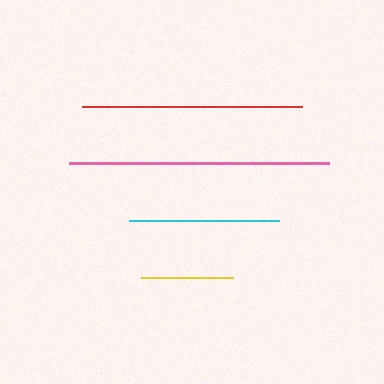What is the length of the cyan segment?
The cyan segment is approximately 150 pixels long.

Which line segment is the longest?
The pink line is the longest at approximately 260 pixels.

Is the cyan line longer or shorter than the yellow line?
The cyan line is longer than the yellow line.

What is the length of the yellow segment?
The yellow segment is approximately 93 pixels long.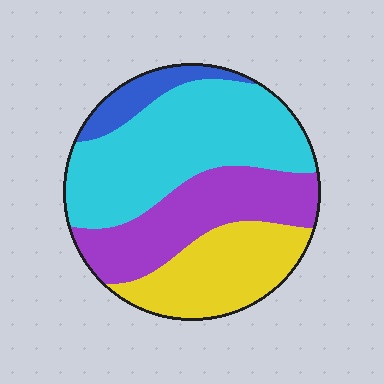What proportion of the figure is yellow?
Yellow takes up between a sixth and a third of the figure.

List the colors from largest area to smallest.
From largest to smallest: cyan, purple, yellow, blue.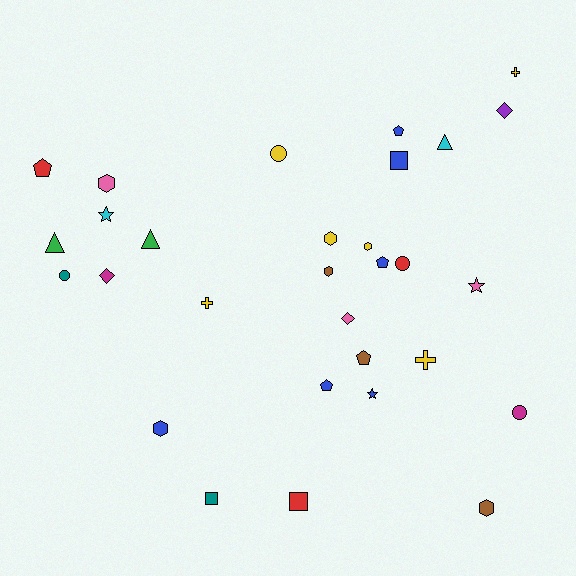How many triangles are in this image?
There are 3 triangles.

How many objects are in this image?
There are 30 objects.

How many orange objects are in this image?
There are no orange objects.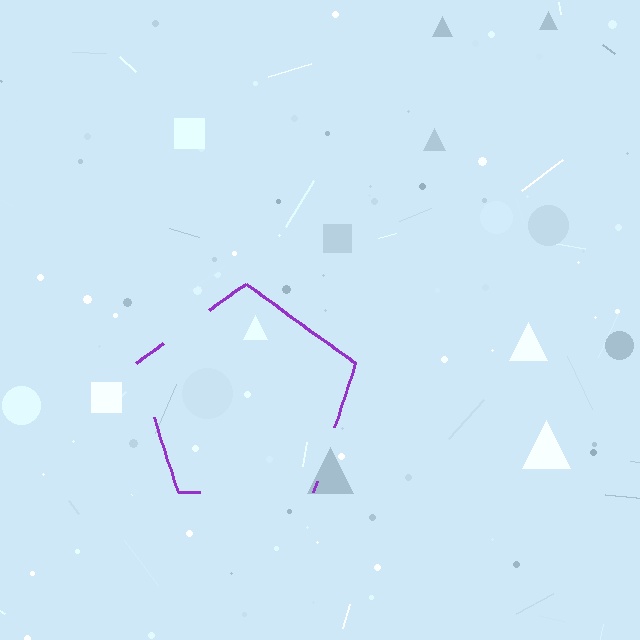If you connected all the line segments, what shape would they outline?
They would outline a pentagon.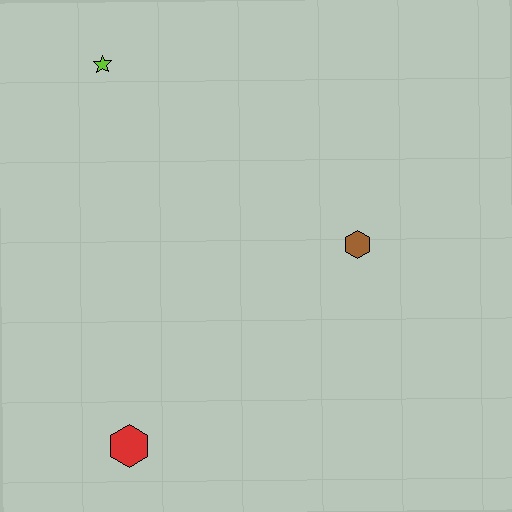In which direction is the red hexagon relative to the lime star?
The red hexagon is below the lime star.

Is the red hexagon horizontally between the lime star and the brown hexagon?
Yes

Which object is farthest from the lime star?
The red hexagon is farthest from the lime star.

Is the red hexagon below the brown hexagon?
Yes